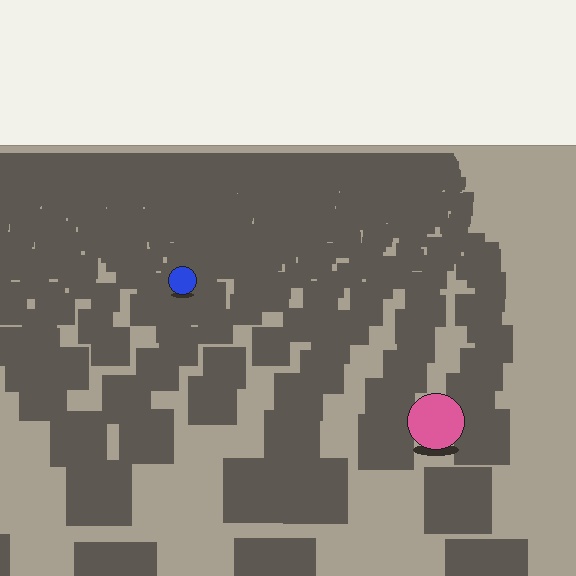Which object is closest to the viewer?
The pink circle is closest. The texture marks near it are larger and more spread out.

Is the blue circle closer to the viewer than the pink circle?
No. The pink circle is closer — you can tell from the texture gradient: the ground texture is coarser near it.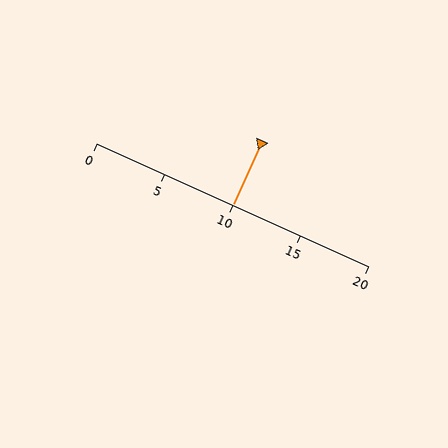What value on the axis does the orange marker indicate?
The marker indicates approximately 10.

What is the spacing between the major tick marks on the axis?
The major ticks are spaced 5 apart.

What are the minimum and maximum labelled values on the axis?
The axis runs from 0 to 20.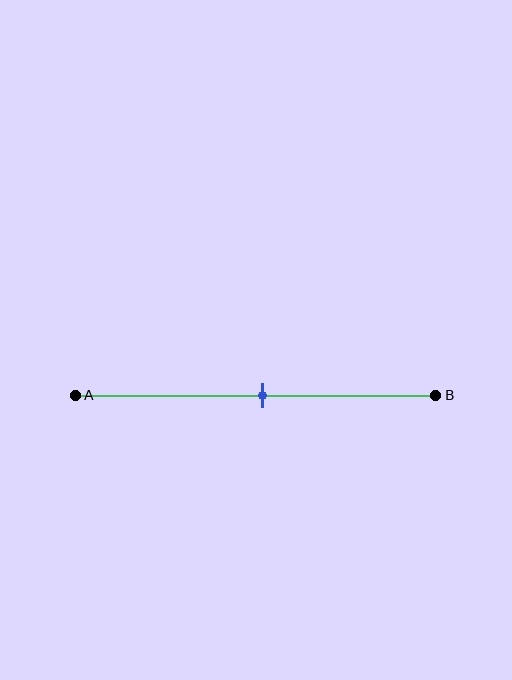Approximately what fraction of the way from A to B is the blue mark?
The blue mark is approximately 50% of the way from A to B.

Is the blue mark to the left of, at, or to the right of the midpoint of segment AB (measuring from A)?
The blue mark is approximately at the midpoint of segment AB.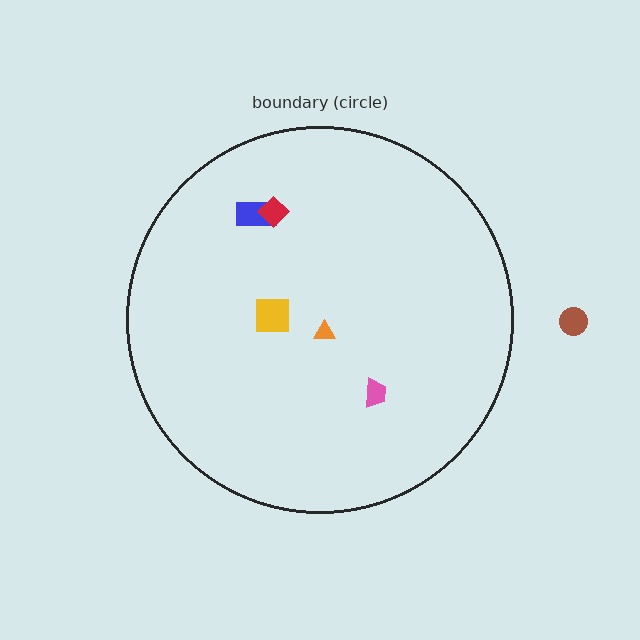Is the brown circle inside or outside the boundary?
Outside.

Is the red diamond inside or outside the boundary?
Inside.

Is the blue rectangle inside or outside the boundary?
Inside.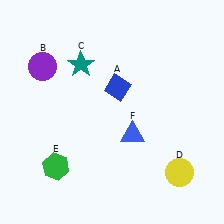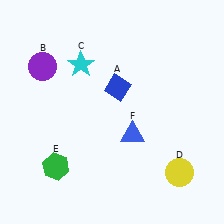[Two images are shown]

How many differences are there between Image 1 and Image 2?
There is 1 difference between the two images.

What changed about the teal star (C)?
In Image 1, C is teal. In Image 2, it changed to cyan.